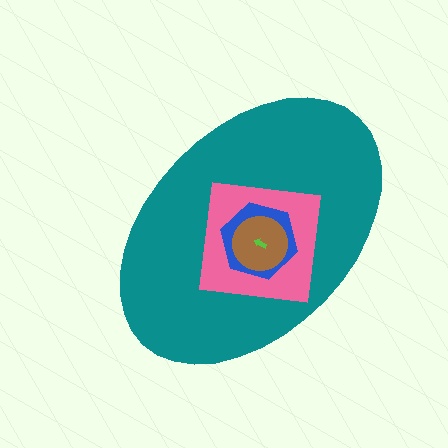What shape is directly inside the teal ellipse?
The pink square.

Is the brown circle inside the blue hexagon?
Yes.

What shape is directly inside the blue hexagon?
The brown circle.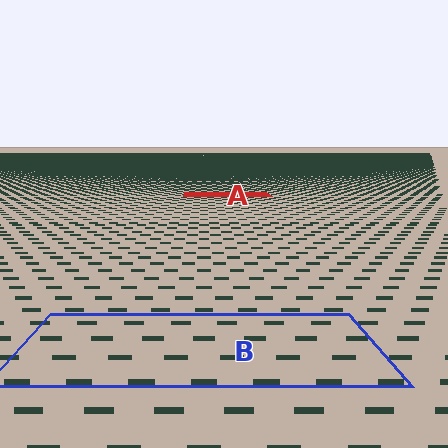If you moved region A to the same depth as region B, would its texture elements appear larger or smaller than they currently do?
They would appear larger. At a closer depth, the same texture elements are projected at a bigger on-screen size.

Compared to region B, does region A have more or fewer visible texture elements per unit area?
Region A has more texture elements per unit area — they are packed more densely because it is farther away.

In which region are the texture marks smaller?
The texture marks are smaller in region A, because it is farther away.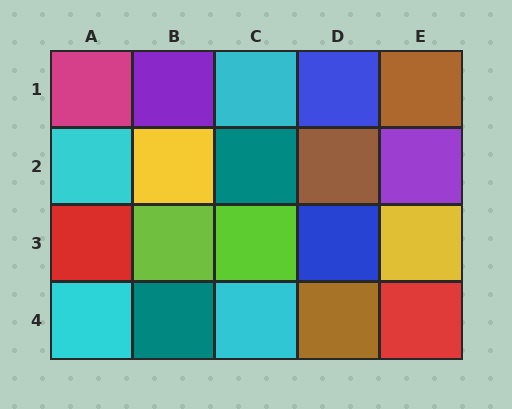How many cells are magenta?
1 cell is magenta.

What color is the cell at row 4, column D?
Brown.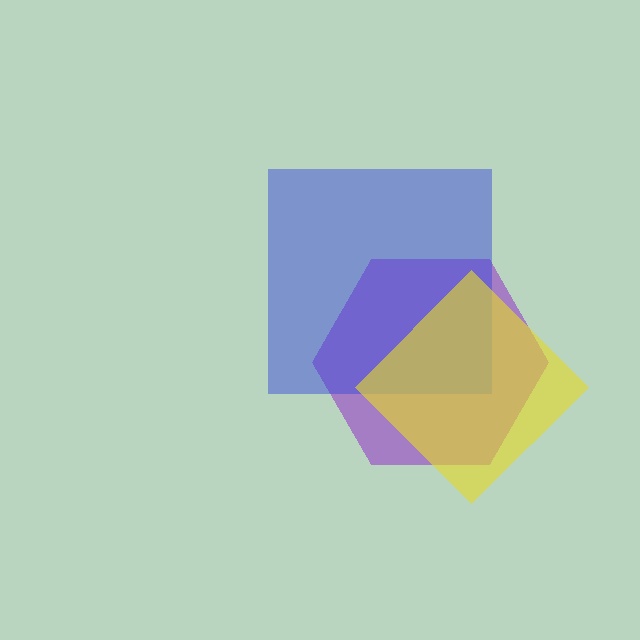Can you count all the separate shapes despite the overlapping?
Yes, there are 3 separate shapes.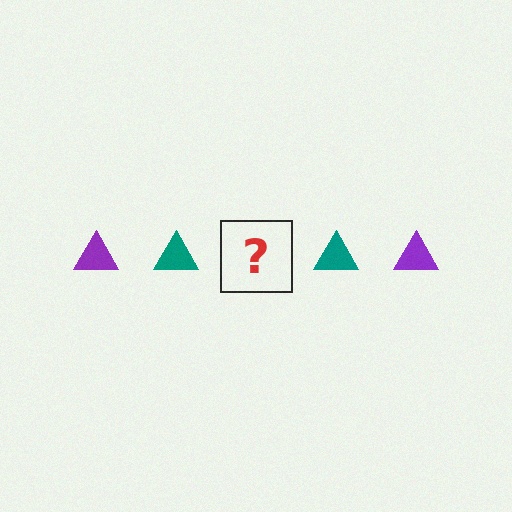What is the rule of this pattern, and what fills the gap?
The rule is that the pattern cycles through purple, teal triangles. The gap should be filled with a purple triangle.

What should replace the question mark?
The question mark should be replaced with a purple triangle.